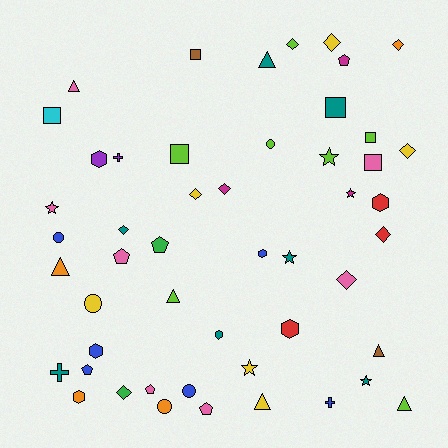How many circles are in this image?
There are 5 circles.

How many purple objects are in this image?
There are 2 purple objects.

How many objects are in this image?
There are 50 objects.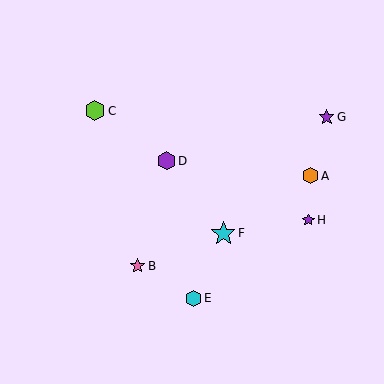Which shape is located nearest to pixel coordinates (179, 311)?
The cyan hexagon (labeled E) at (193, 298) is nearest to that location.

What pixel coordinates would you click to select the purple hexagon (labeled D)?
Click at (166, 161) to select the purple hexagon D.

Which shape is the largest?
The cyan star (labeled F) is the largest.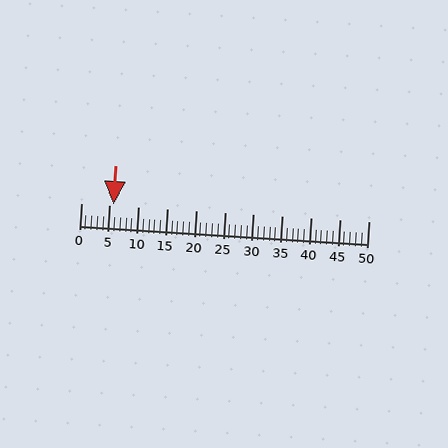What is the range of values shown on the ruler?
The ruler shows values from 0 to 50.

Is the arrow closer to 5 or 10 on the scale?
The arrow is closer to 5.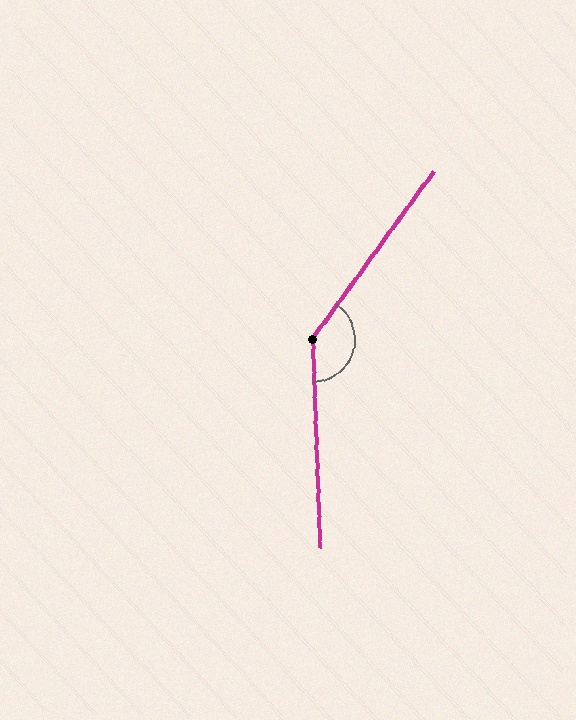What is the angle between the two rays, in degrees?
Approximately 142 degrees.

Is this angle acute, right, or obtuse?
It is obtuse.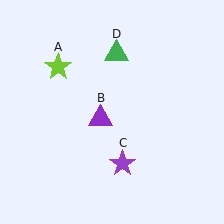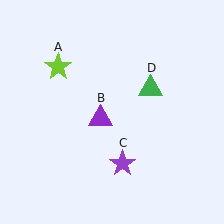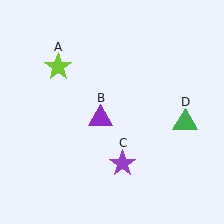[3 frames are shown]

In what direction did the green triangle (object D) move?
The green triangle (object D) moved down and to the right.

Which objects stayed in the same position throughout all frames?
Lime star (object A) and purple triangle (object B) and purple star (object C) remained stationary.